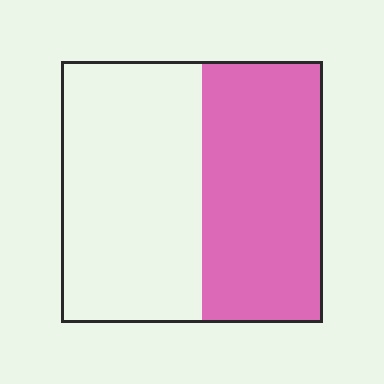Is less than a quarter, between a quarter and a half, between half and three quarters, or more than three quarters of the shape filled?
Between a quarter and a half.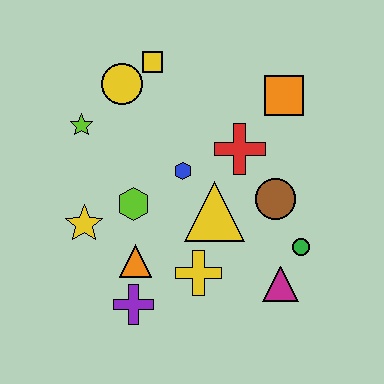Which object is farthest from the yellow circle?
The magenta triangle is farthest from the yellow circle.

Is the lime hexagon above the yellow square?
No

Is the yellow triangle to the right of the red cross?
No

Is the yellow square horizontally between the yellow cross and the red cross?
No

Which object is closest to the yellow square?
The yellow circle is closest to the yellow square.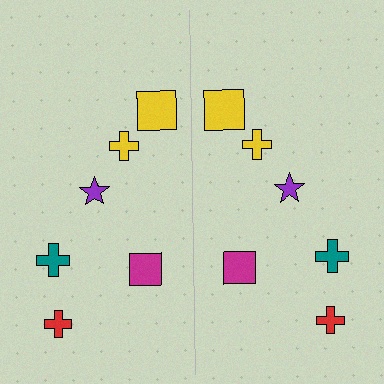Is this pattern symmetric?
Yes, this pattern has bilateral (reflection) symmetry.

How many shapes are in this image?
There are 12 shapes in this image.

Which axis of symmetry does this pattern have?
The pattern has a vertical axis of symmetry running through the center of the image.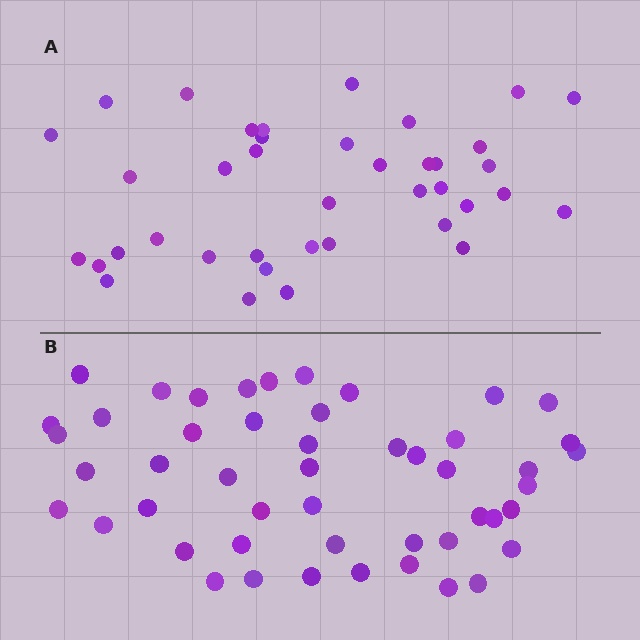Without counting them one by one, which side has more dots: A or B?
Region B (the bottom region) has more dots.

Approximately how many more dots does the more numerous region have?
Region B has roughly 10 or so more dots than region A.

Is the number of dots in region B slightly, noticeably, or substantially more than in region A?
Region B has noticeably more, but not dramatically so. The ratio is roughly 1.3 to 1.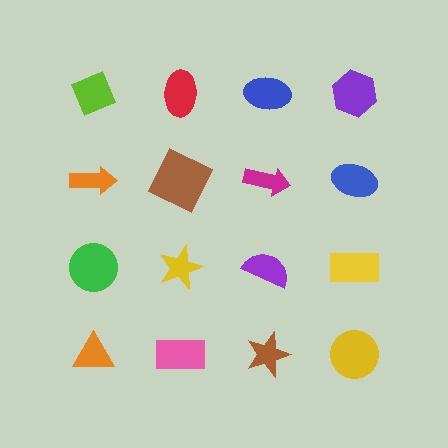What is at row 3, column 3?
A purple semicircle.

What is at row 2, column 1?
An orange arrow.